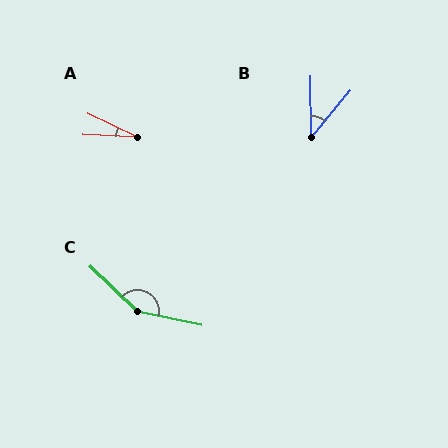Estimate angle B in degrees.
Approximately 41 degrees.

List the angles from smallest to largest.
A (23°), B (41°), C (148°).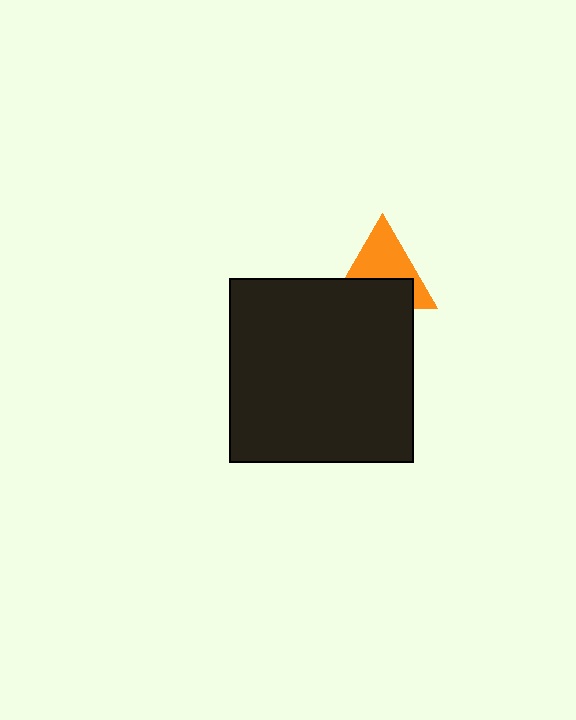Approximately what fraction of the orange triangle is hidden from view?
Roughly 46% of the orange triangle is hidden behind the black square.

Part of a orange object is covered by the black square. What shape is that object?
It is a triangle.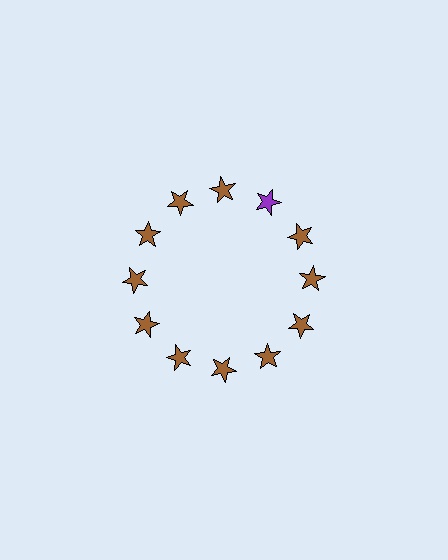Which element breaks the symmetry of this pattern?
The purple star at roughly the 1 o'clock position breaks the symmetry. All other shapes are brown stars.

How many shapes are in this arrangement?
There are 12 shapes arranged in a ring pattern.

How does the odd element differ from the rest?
It has a different color: purple instead of brown.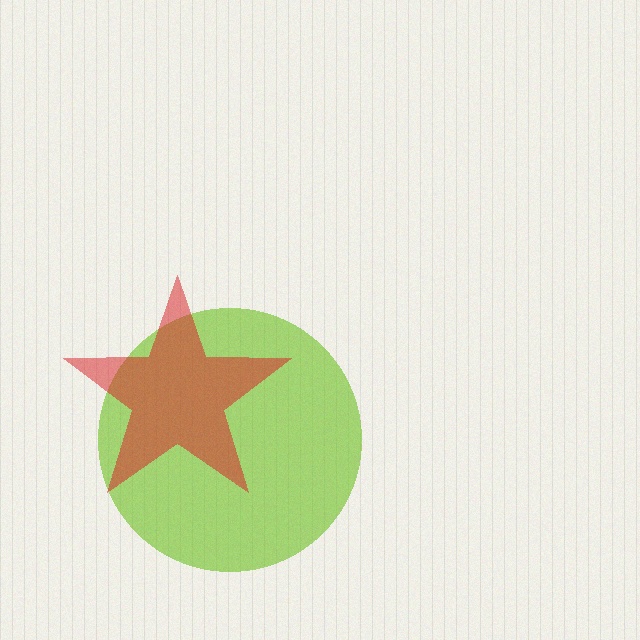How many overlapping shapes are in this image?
There are 2 overlapping shapes in the image.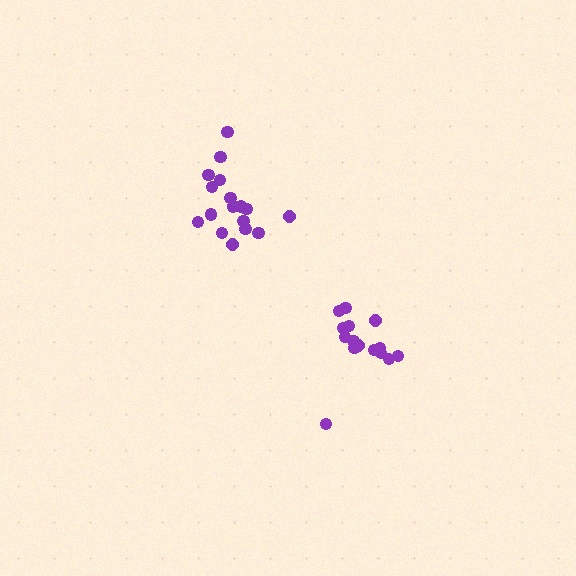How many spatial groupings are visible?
There are 2 spatial groupings.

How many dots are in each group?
Group 1: 16 dots, Group 2: 17 dots (33 total).